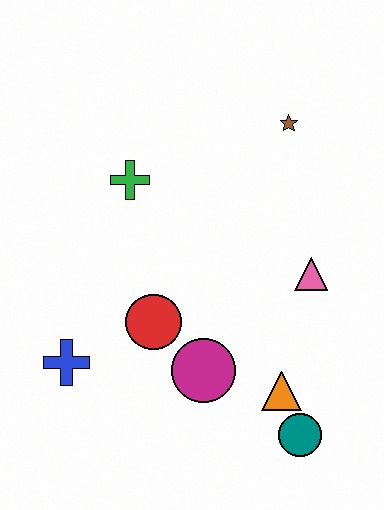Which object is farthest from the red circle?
The brown star is farthest from the red circle.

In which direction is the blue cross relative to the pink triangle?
The blue cross is to the left of the pink triangle.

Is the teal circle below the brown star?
Yes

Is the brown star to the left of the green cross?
No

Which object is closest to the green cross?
The red circle is closest to the green cross.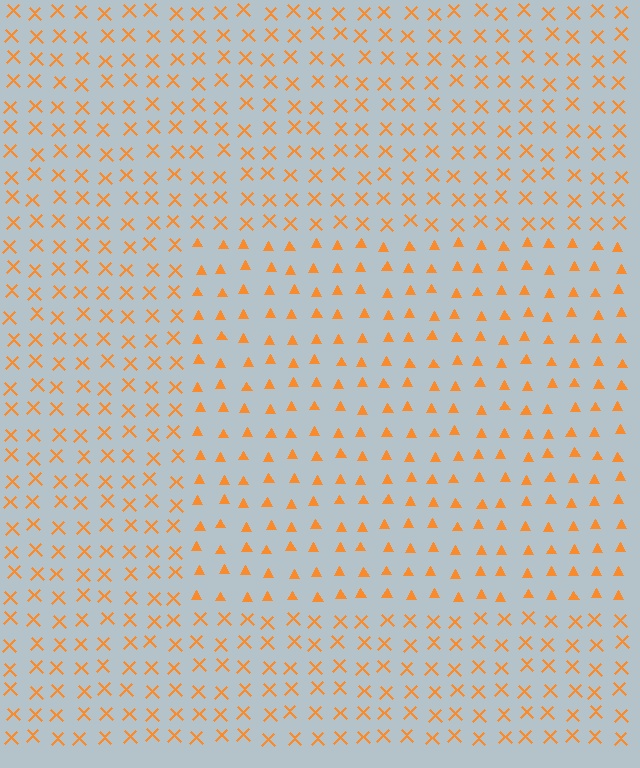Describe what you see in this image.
The image is filled with small orange elements arranged in a uniform grid. A rectangle-shaped region contains triangles, while the surrounding area contains X marks. The boundary is defined purely by the change in element shape.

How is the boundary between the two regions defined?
The boundary is defined by a change in element shape: triangles inside vs. X marks outside. All elements share the same color and spacing.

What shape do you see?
I see a rectangle.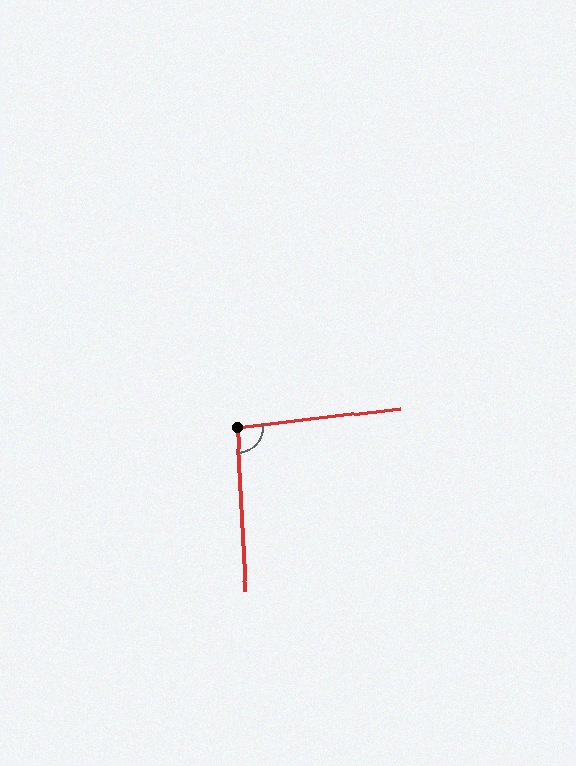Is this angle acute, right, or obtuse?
It is approximately a right angle.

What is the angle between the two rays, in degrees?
Approximately 94 degrees.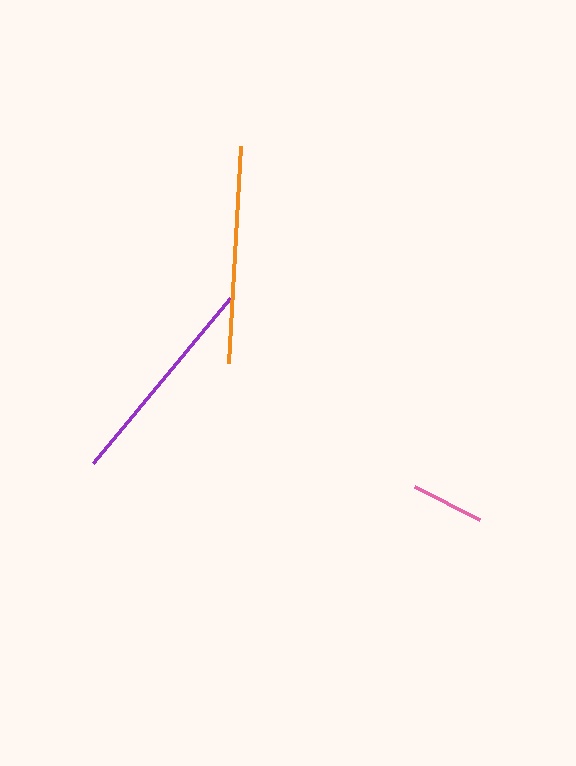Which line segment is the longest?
The orange line is the longest at approximately 217 pixels.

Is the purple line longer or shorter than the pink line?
The purple line is longer than the pink line.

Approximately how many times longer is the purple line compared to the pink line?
The purple line is approximately 2.9 times the length of the pink line.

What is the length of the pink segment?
The pink segment is approximately 73 pixels long.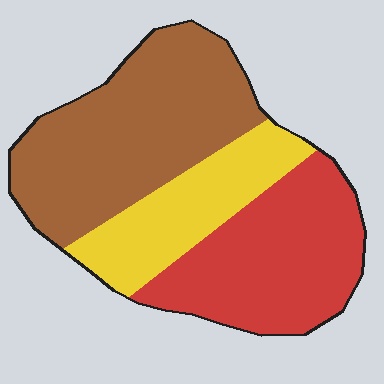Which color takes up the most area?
Brown, at roughly 45%.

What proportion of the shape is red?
Red covers roughly 35% of the shape.